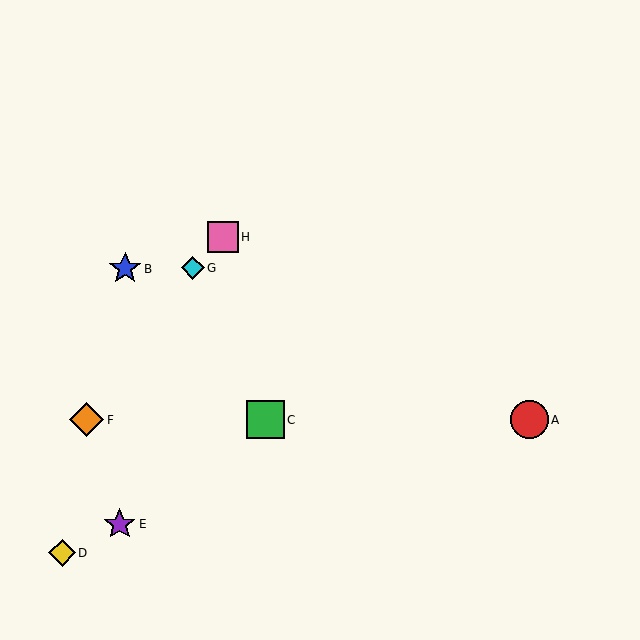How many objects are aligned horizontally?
3 objects (A, C, F) are aligned horizontally.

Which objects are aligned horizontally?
Objects A, C, F are aligned horizontally.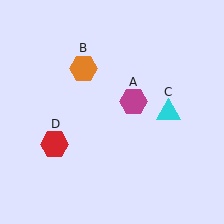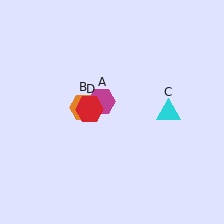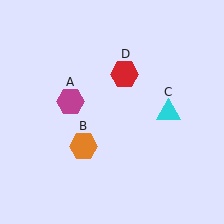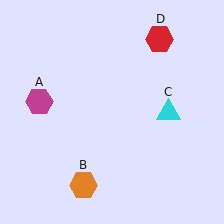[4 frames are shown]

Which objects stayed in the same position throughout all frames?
Cyan triangle (object C) remained stationary.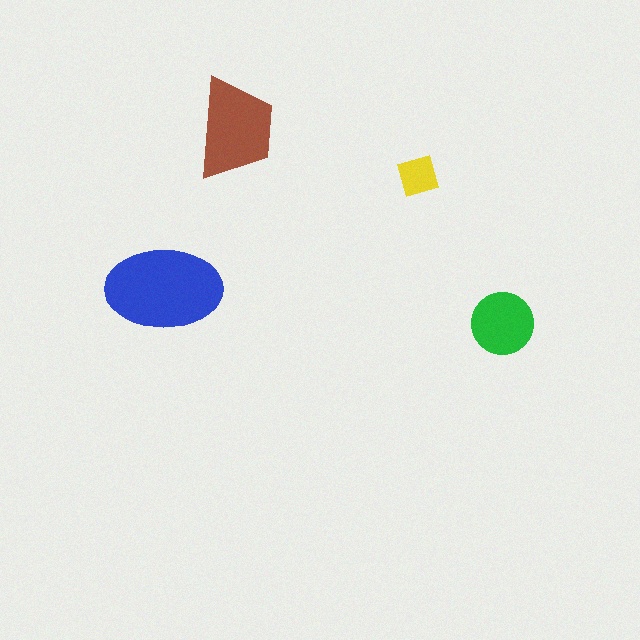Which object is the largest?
The blue ellipse.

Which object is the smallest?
The yellow diamond.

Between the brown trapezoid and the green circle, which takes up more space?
The brown trapezoid.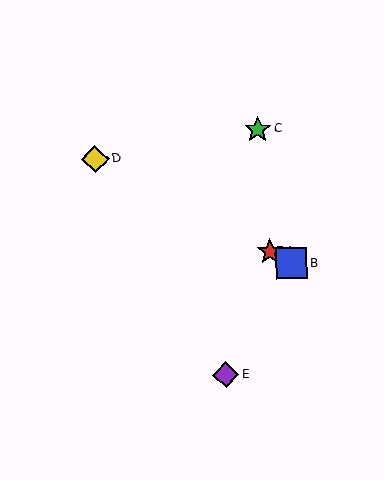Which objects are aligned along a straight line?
Objects A, B, D are aligned along a straight line.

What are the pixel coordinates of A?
Object A is at (270, 252).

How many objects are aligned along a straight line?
3 objects (A, B, D) are aligned along a straight line.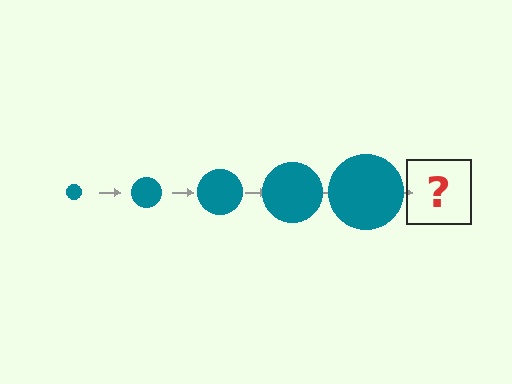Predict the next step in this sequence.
The next step is a teal circle, larger than the previous one.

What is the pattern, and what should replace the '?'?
The pattern is that the circle gets progressively larger each step. The '?' should be a teal circle, larger than the previous one.